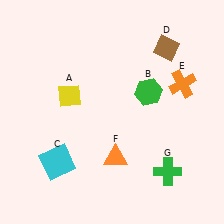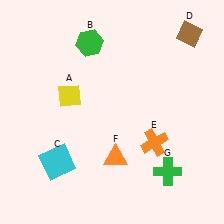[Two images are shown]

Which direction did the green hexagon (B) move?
The green hexagon (B) moved left.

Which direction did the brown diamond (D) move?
The brown diamond (D) moved right.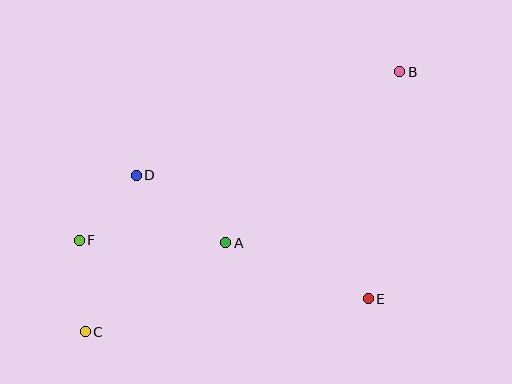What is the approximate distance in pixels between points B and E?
The distance between B and E is approximately 229 pixels.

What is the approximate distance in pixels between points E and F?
The distance between E and F is approximately 295 pixels.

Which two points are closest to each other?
Points D and F are closest to each other.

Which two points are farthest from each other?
Points B and C are farthest from each other.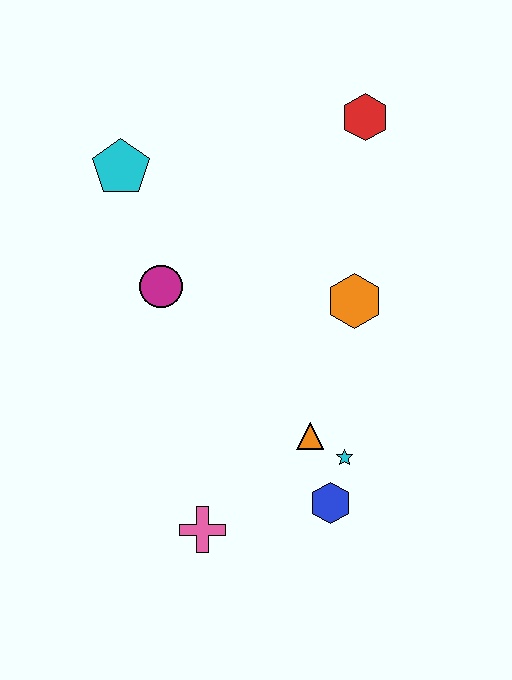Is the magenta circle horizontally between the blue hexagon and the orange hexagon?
No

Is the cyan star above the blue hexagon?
Yes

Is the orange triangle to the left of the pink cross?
No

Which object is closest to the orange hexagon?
The orange triangle is closest to the orange hexagon.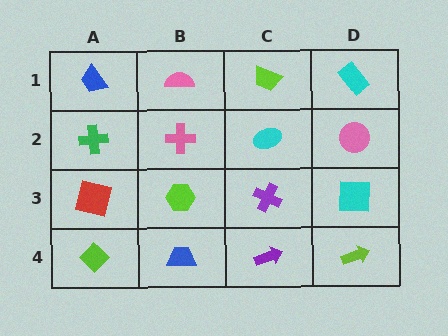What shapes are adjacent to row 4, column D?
A cyan square (row 3, column D), a purple arrow (row 4, column C).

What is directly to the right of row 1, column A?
A pink semicircle.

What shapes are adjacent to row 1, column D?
A pink circle (row 2, column D), a lime trapezoid (row 1, column C).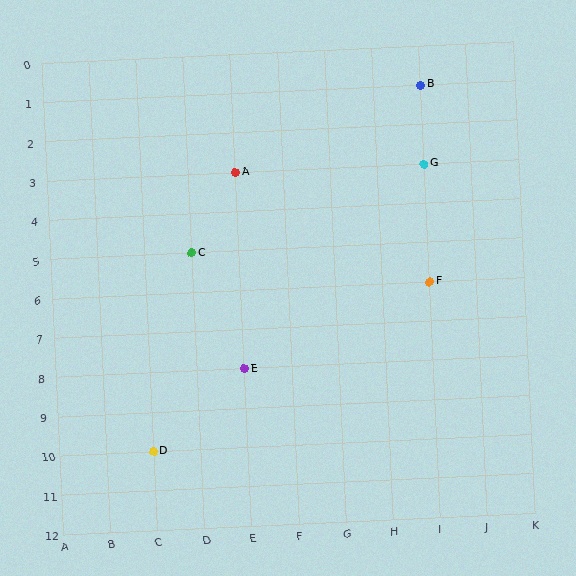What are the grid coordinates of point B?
Point B is at grid coordinates (I, 1).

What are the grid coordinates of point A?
Point A is at grid coordinates (E, 3).